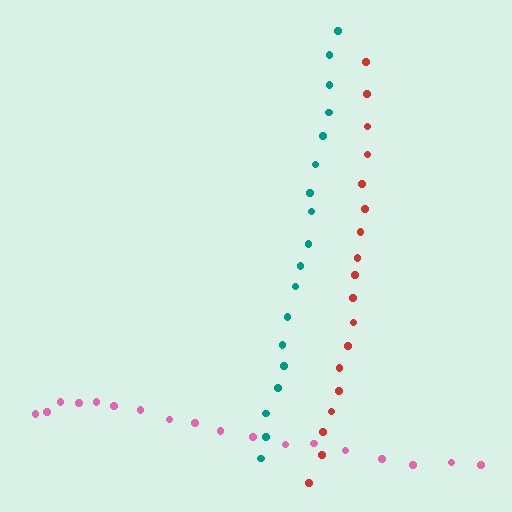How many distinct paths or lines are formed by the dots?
There are 3 distinct paths.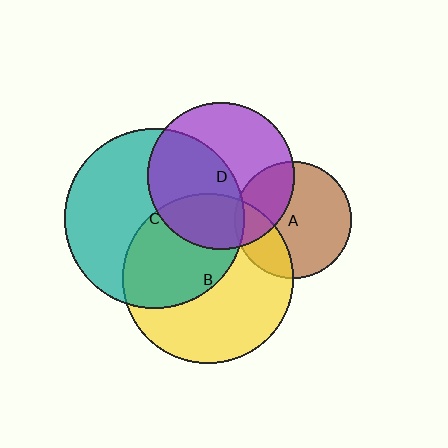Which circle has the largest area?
Circle C (teal).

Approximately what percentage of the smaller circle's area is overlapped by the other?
Approximately 50%.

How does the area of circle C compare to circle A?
Approximately 2.4 times.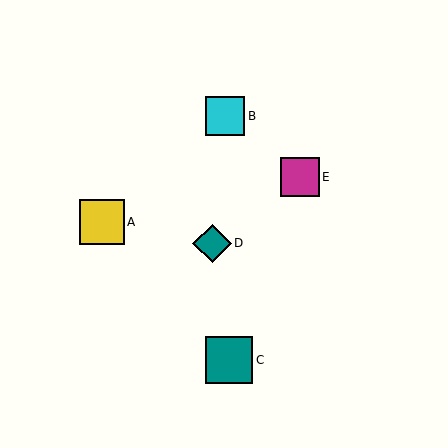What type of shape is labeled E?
Shape E is a magenta square.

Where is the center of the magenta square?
The center of the magenta square is at (300, 177).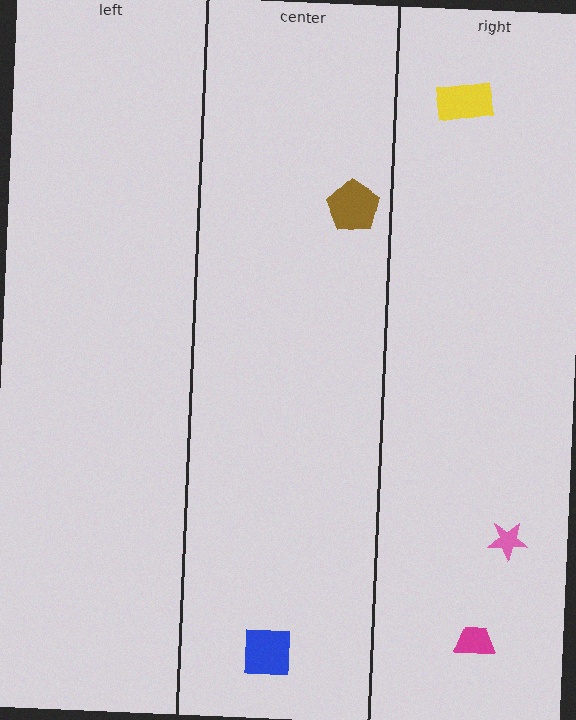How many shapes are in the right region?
3.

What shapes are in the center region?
The brown pentagon, the blue square.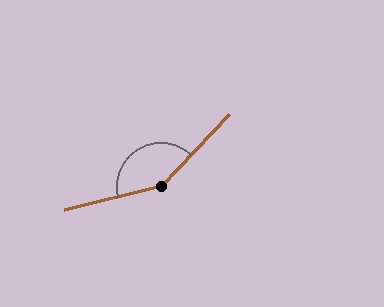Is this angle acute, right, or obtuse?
It is obtuse.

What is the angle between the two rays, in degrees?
Approximately 148 degrees.